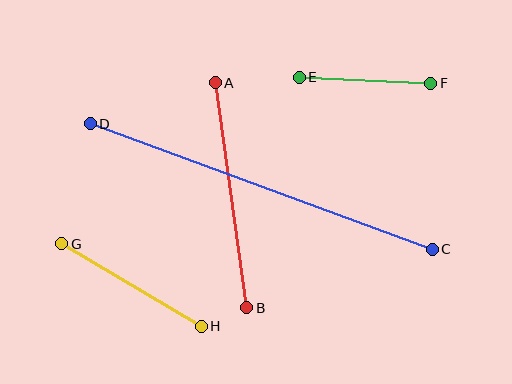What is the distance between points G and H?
The distance is approximately 162 pixels.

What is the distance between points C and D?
The distance is approximately 364 pixels.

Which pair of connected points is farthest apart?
Points C and D are farthest apart.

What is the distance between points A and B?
The distance is approximately 227 pixels.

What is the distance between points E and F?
The distance is approximately 131 pixels.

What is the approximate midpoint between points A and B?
The midpoint is at approximately (231, 195) pixels.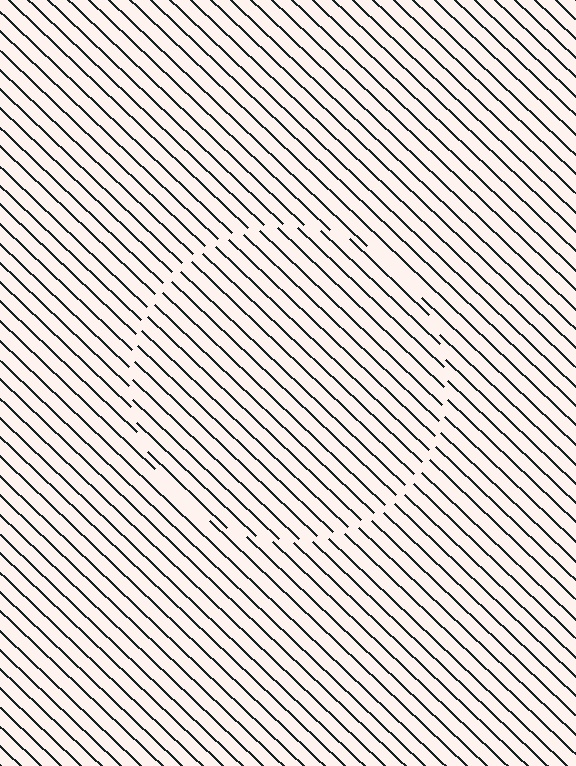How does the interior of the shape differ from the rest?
The interior of the shape contains the same grating, shifted by half a period — the contour is defined by the phase discontinuity where line-ends from the inner and outer gratings abut.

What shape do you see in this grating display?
An illusory circle. The interior of the shape contains the same grating, shifted by half a period — the contour is defined by the phase discontinuity where line-ends from the inner and outer gratings abut.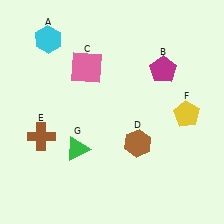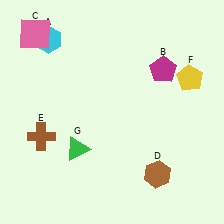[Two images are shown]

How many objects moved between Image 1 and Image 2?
3 objects moved between the two images.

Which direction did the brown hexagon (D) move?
The brown hexagon (D) moved down.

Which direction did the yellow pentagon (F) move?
The yellow pentagon (F) moved up.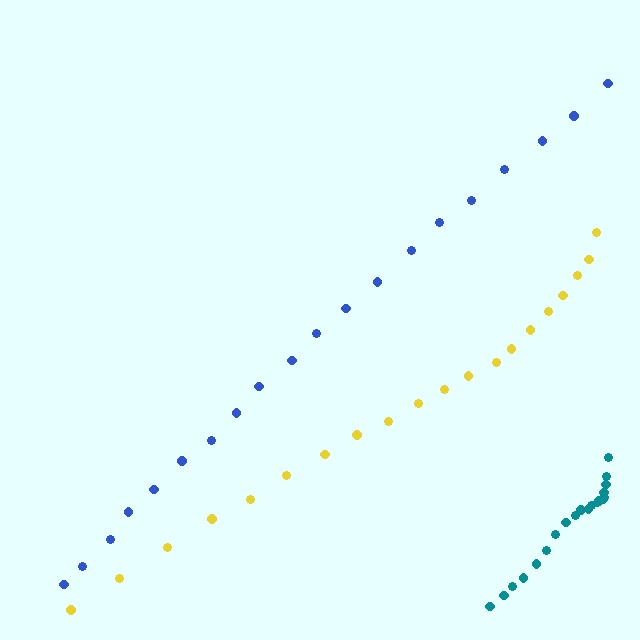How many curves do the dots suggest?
There are 3 distinct paths.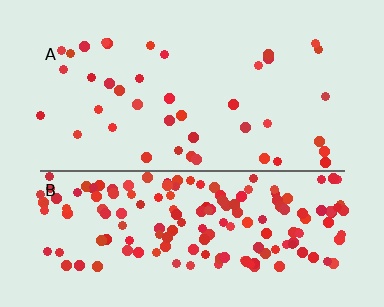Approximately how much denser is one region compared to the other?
Approximately 4.2× — region B over region A.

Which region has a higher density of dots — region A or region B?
B (the bottom).